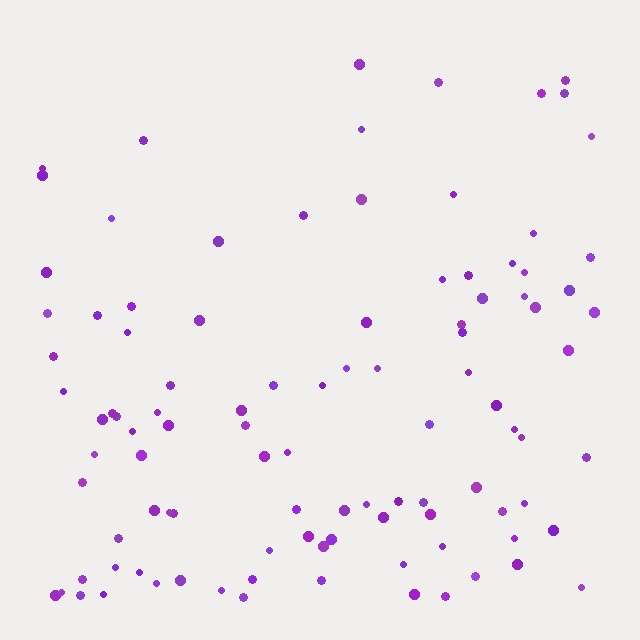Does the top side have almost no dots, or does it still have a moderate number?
Still a moderate number, just noticeably fewer than the bottom.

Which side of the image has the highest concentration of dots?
The bottom.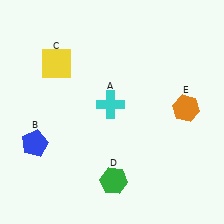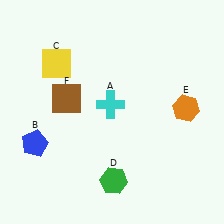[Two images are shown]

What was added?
A brown square (F) was added in Image 2.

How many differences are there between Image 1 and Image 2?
There is 1 difference between the two images.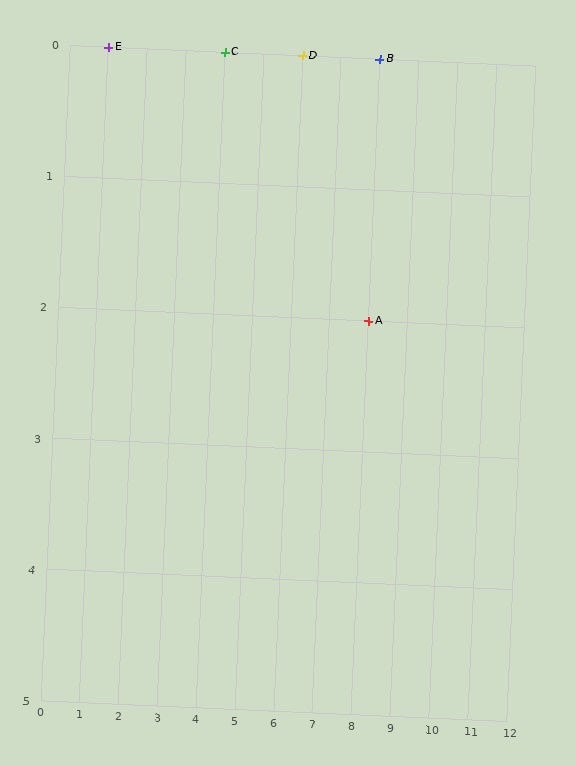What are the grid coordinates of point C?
Point C is at grid coordinates (4, 0).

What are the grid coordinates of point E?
Point E is at grid coordinates (1, 0).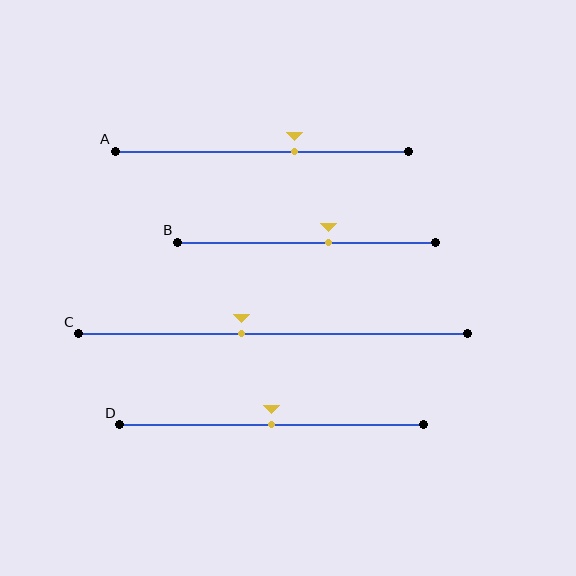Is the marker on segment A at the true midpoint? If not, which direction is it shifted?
No, the marker on segment A is shifted to the right by about 11% of the segment length.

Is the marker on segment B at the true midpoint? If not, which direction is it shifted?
No, the marker on segment B is shifted to the right by about 9% of the segment length.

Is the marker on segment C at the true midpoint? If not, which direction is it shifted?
No, the marker on segment C is shifted to the left by about 8% of the segment length.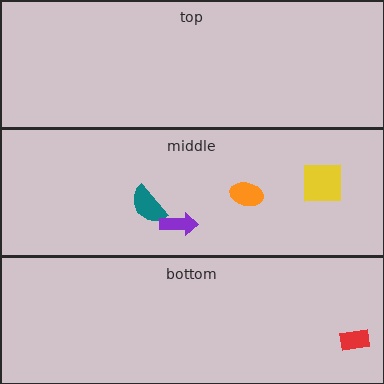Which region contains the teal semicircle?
The middle region.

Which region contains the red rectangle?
The bottom region.